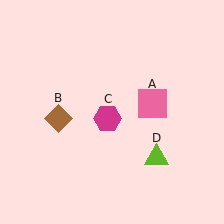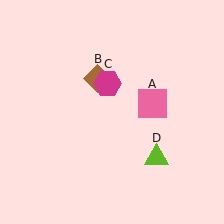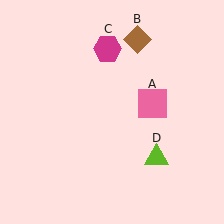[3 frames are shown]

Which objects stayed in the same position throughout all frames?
Pink square (object A) and lime triangle (object D) remained stationary.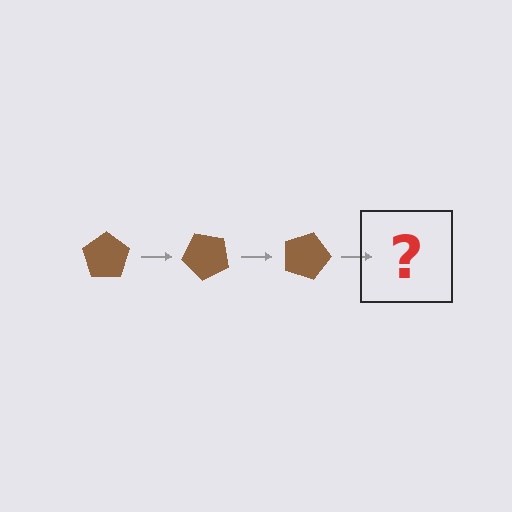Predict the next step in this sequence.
The next step is a brown pentagon rotated 135 degrees.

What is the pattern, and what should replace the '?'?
The pattern is that the pentagon rotates 45 degrees each step. The '?' should be a brown pentagon rotated 135 degrees.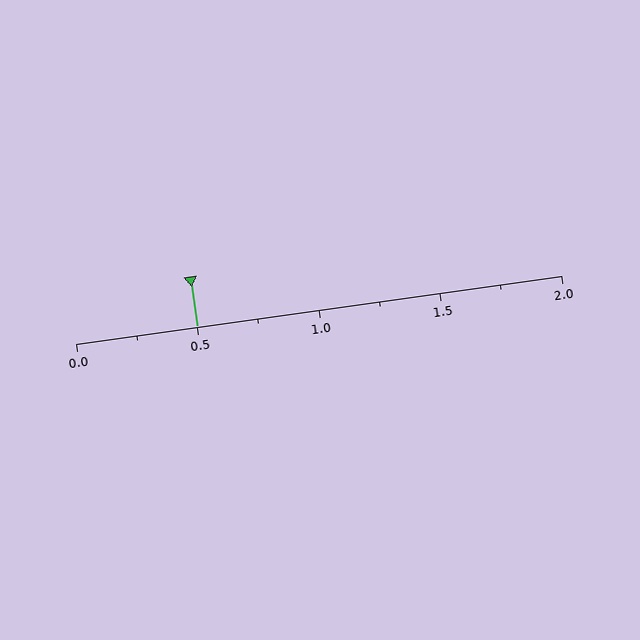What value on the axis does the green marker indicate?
The marker indicates approximately 0.5.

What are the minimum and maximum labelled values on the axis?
The axis runs from 0.0 to 2.0.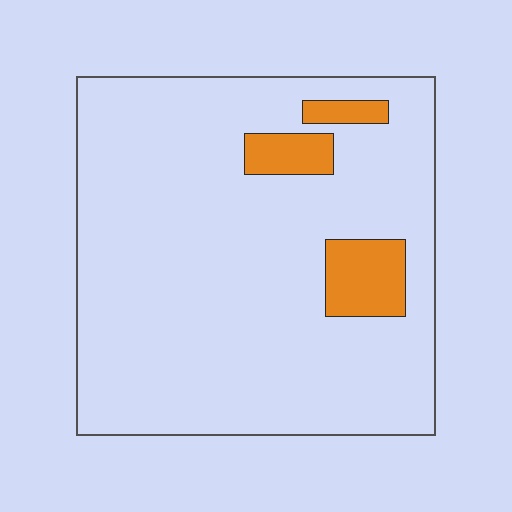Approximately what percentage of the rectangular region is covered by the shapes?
Approximately 10%.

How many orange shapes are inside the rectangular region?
3.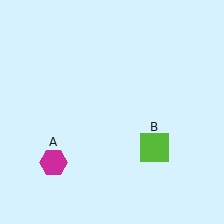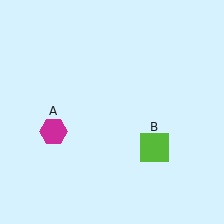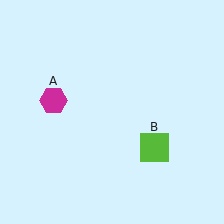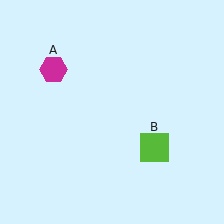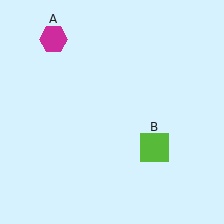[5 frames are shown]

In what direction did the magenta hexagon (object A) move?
The magenta hexagon (object A) moved up.